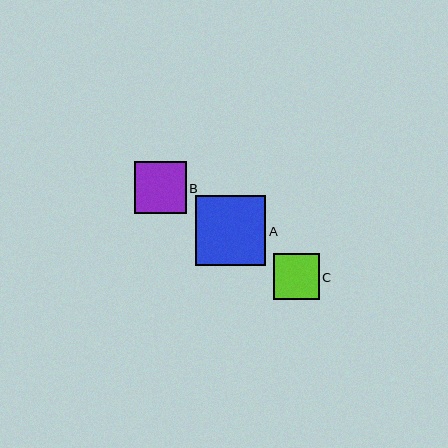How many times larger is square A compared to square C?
Square A is approximately 1.5 times the size of square C.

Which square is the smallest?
Square C is the smallest with a size of approximately 46 pixels.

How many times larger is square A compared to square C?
Square A is approximately 1.5 times the size of square C.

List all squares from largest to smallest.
From largest to smallest: A, B, C.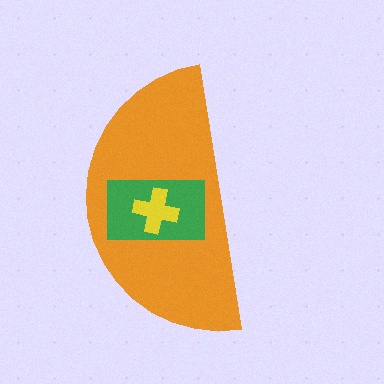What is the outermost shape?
The orange semicircle.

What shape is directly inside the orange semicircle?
The green rectangle.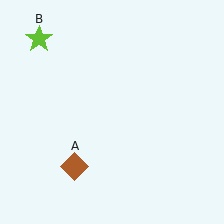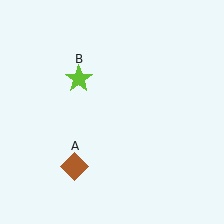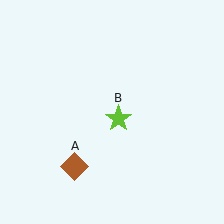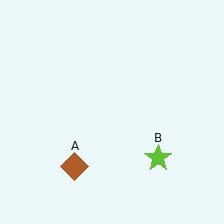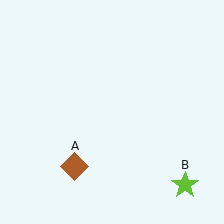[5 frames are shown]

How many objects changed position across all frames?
1 object changed position: lime star (object B).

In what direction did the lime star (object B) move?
The lime star (object B) moved down and to the right.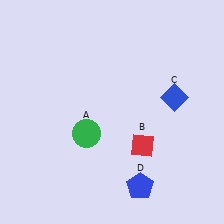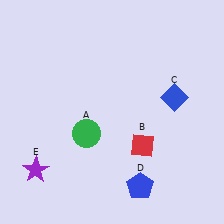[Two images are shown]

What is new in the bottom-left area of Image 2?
A purple star (E) was added in the bottom-left area of Image 2.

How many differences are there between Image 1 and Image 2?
There is 1 difference between the two images.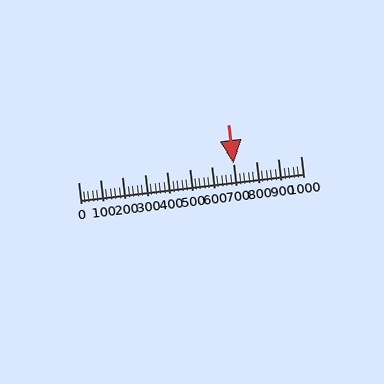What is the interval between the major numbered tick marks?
The major tick marks are spaced 100 units apart.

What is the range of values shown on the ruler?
The ruler shows values from 0 to 1000.